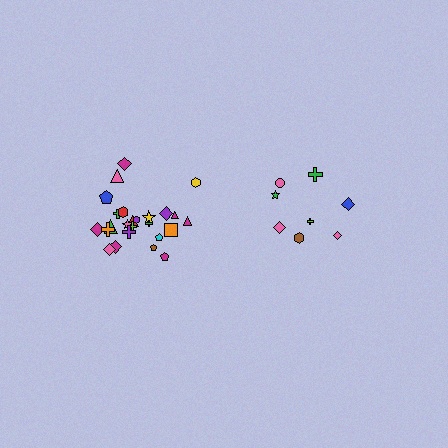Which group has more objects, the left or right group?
The left group.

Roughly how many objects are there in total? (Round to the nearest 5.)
Roughly 35 objects in total.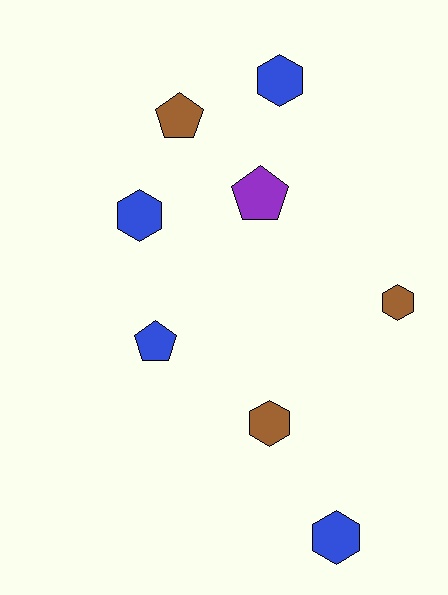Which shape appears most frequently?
Hexagon, with 5 objects.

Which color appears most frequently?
Blue, with 4 objects.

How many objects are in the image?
There are 8 objects.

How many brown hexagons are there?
There are 2 brown hexagons.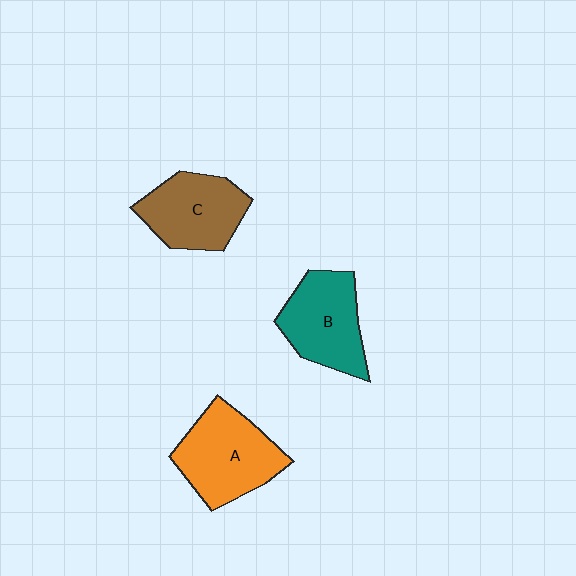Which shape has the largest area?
Shape A (orange).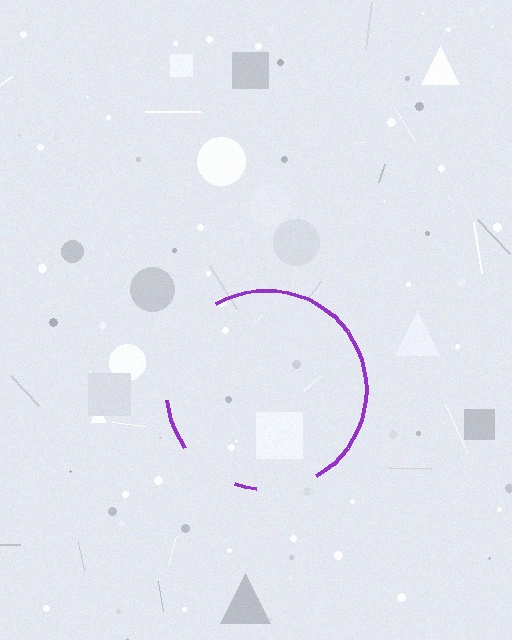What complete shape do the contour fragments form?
The contour fragments form a circle.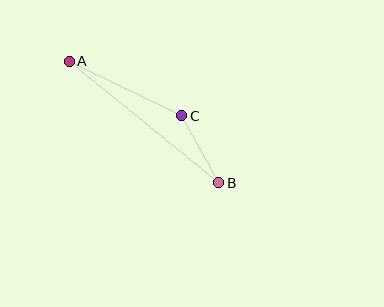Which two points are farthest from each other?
Points A and B are farthest from each other.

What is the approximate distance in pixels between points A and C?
The distance between A and C is approximately 125 pixels.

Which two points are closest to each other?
Points B and C are closest to each other.